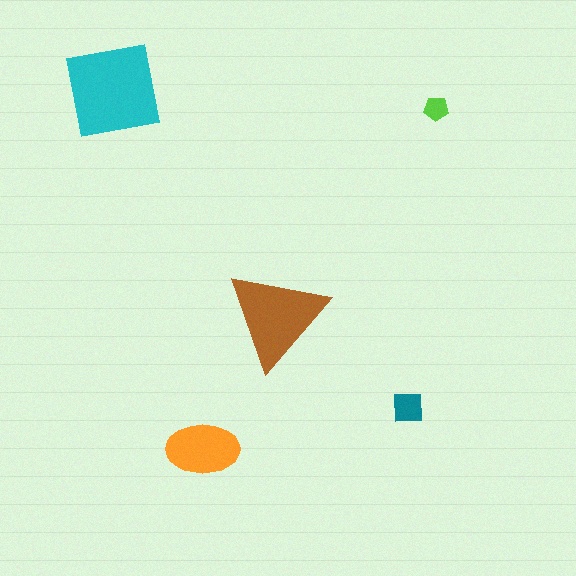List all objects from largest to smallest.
The cyan square, the brown triangle, the orange ellipse, the teal square, the lime pentagon.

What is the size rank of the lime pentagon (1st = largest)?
5th.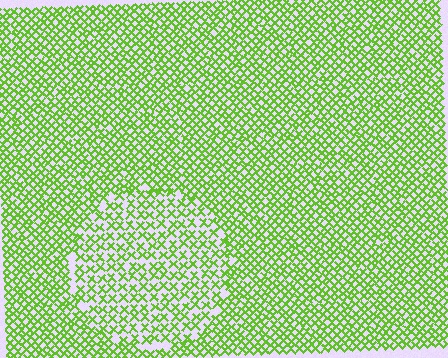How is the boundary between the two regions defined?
The boundary is defined by a change in element density (approximately 1.6x ratio). All elements are the same color, size, and shape.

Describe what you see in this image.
The image contains small lime elements arranged at two different densities. A circle-shaped region is visible where the elements are less densely packed than the surrounding area.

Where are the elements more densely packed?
The elements are more densely packed outside the circle boundary.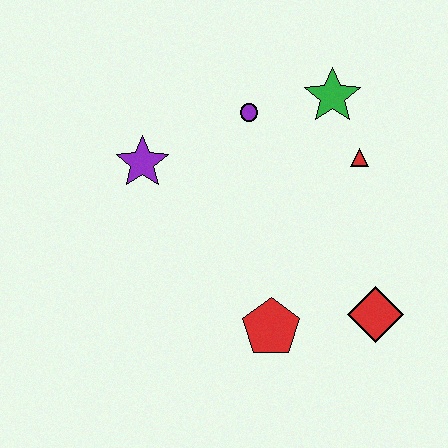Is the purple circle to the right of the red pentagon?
No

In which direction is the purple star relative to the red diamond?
The purple star is to the left of the red diamond.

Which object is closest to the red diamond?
The red pentagon is closest to the red diamond.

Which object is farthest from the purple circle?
The red diamond is farthest from the purple circle.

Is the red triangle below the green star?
Yes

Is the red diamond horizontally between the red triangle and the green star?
No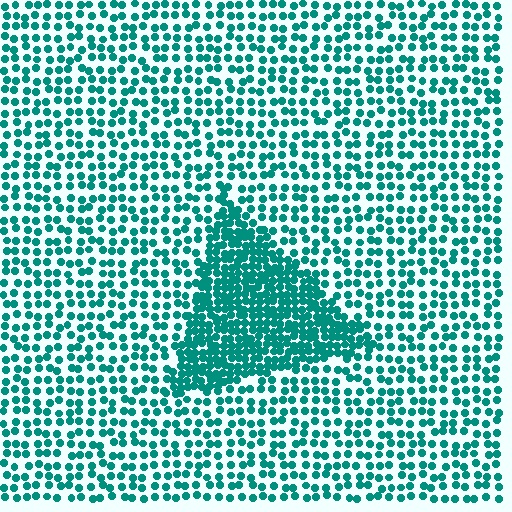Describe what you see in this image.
The image contains small teal elements arranged at two different densities. A triangle-shaped region is visible where the elements are more densely packed than the surrounding area.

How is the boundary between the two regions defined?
The boundary is defined by a change in element density (approximately 2.3x ratio). All elements are the same color, size, and shape.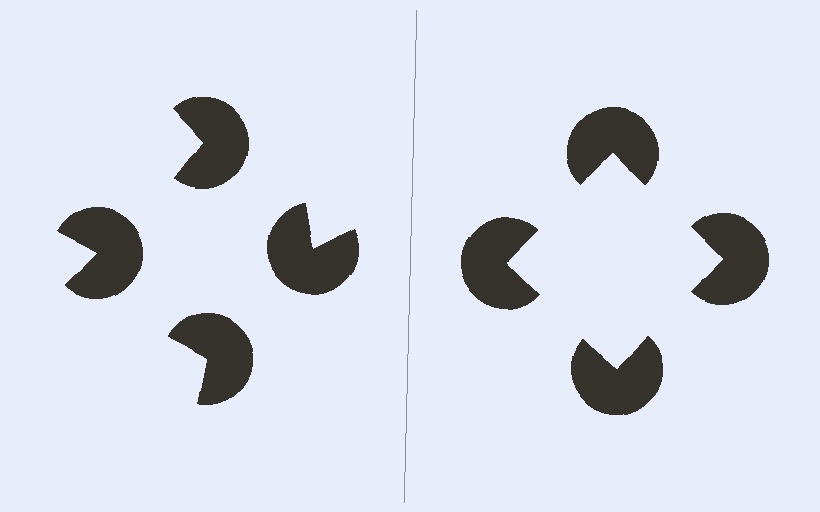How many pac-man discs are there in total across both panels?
8 — 4 on each side.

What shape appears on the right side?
An illusory square.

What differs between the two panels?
The pac-man discs are positioned identically on both sides; only the wedge orientations differ. On the right they align to a square; on the left they are misaligned.